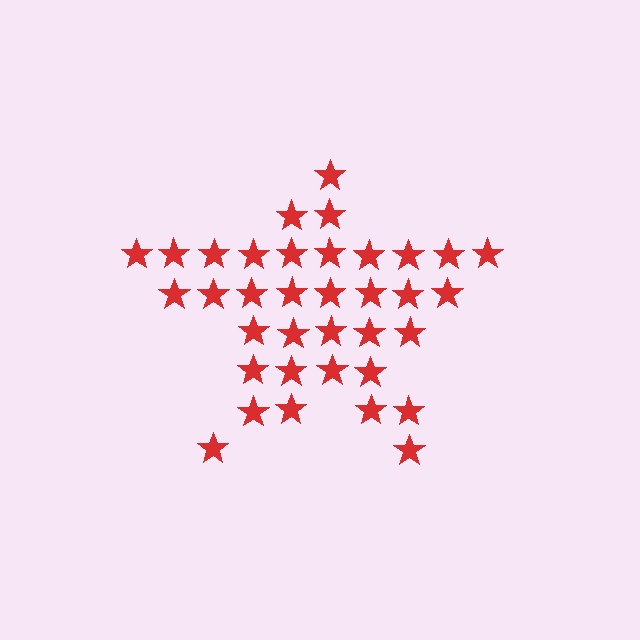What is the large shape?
The large shape is a star.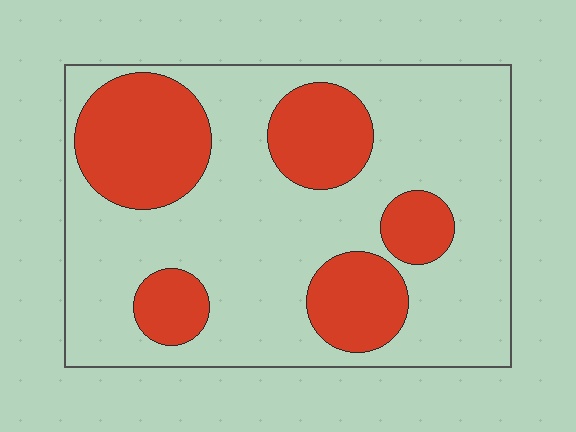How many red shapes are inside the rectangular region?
5.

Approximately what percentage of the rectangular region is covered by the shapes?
Approximately 30%.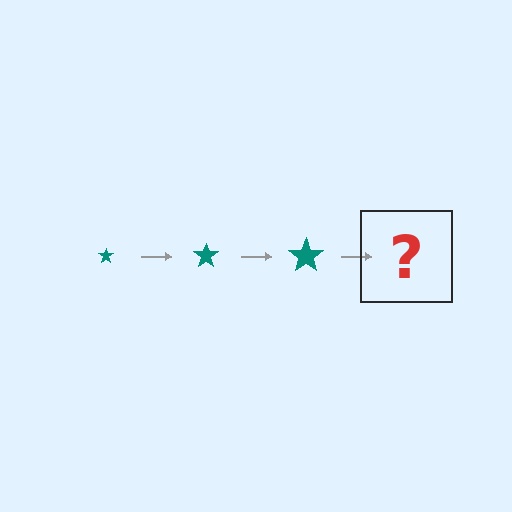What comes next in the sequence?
The next element should be a teal star, larger than the previous one.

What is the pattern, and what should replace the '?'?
The pattern is that the star gets progressively larger each step. The '?' should be a teal star, larger than the previous one.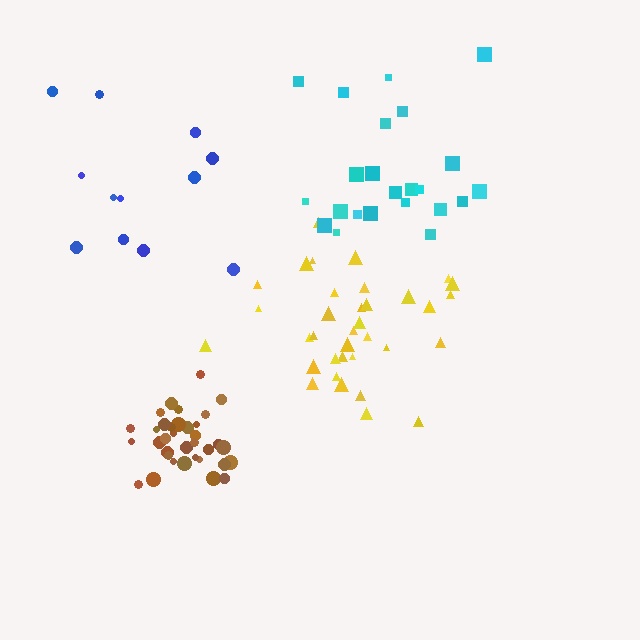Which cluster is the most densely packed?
Brown.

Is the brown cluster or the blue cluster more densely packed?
Brown.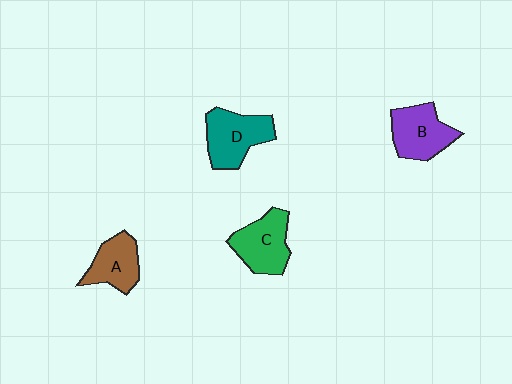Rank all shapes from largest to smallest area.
From largest to smallest: D (teal), C (green), B (purple), A (brown).